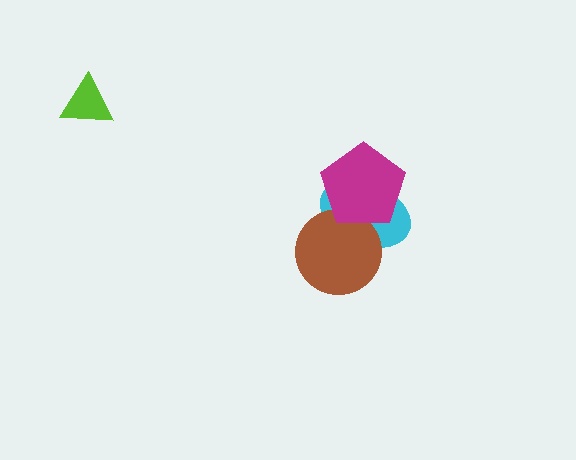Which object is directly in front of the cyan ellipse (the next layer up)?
The brown circle is directly in front of the cyan ellipse.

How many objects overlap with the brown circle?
2 objects overlap with the brown circle.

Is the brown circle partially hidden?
Yes, it is partially covered by another shape.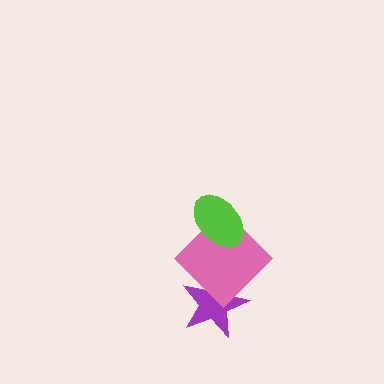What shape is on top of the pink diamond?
The lime ellipse is on top of the pink diamond.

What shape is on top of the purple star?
The pink diamond is on top of the purple star.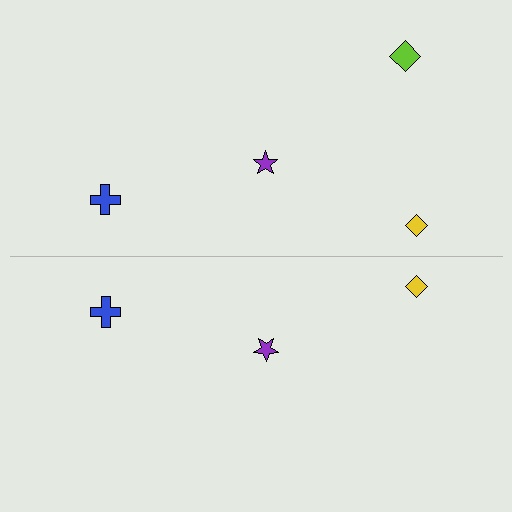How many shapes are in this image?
There are 7 shapes in this image.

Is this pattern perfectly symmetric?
No, the pattern is not perfectly symmetric. A lime diamond is missing from the bottom side.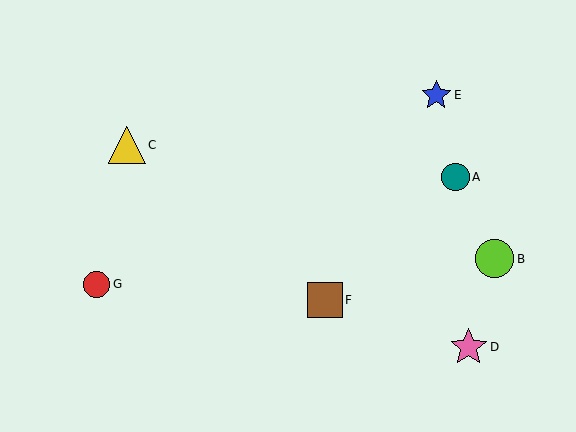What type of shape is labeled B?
Shape B is a lime circle.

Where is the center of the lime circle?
The center of the lime circle is at (495, 259).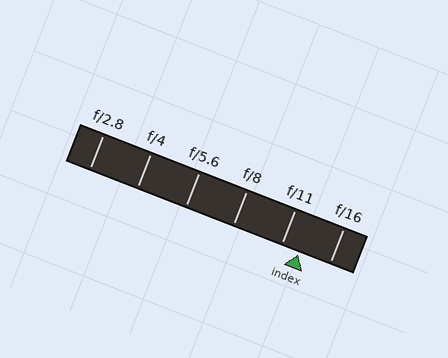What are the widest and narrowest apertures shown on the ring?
The widest aperture shown is f/2.8 and the narrowest is f/16.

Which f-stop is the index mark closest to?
The index mark is closest to f/11.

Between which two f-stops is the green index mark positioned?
The index mark is between f/11 and f/16.